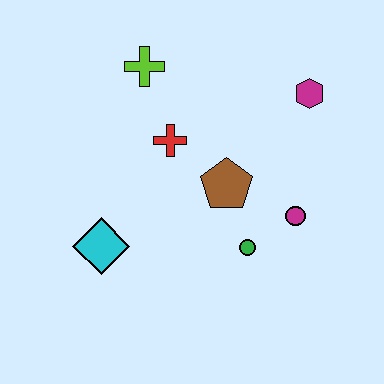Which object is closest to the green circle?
The magenta circle is closest to the green circle.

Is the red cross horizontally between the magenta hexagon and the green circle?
No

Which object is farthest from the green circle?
The lime cross is farthest from the green circle.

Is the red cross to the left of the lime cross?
No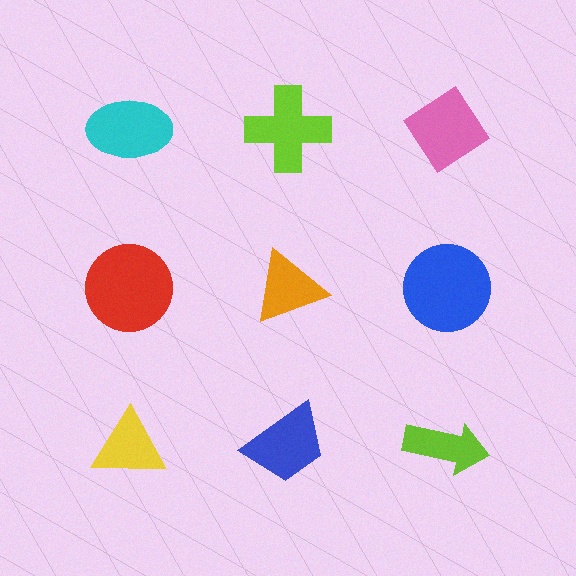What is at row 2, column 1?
A red circle.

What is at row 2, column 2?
An orange triangle.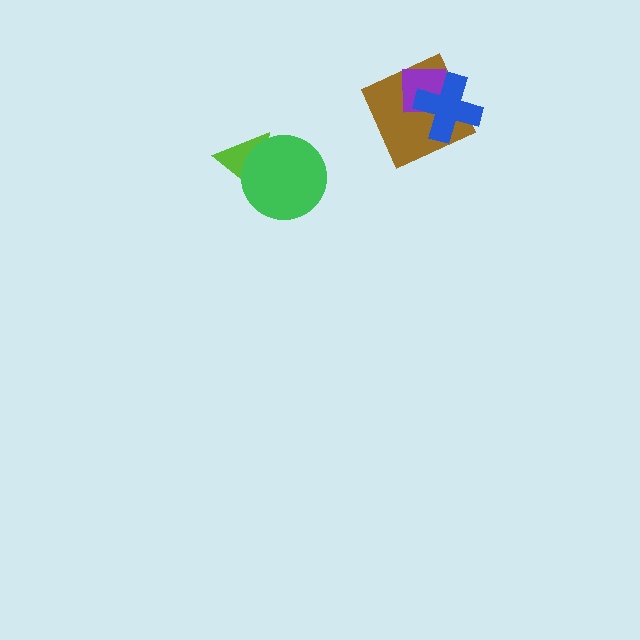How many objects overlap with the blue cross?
2 objects overlap with the blue cross.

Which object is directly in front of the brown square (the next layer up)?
The purple square is directly in front of the brown square.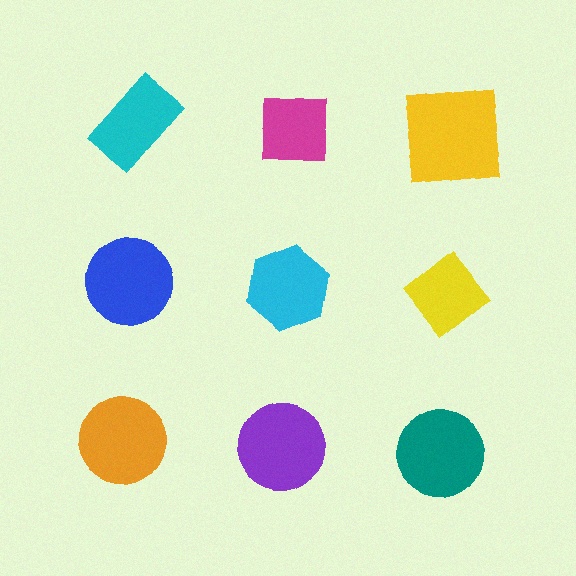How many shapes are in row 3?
3 shapes.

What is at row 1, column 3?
A yellow square.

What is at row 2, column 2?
A cyan hexagon.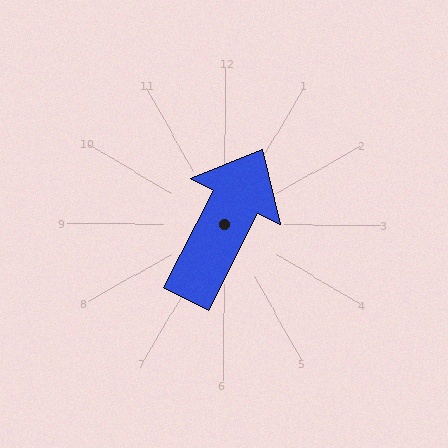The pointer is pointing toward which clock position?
Roughly 1 o'clock.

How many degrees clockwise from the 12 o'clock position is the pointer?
Approximately 27 degrees.